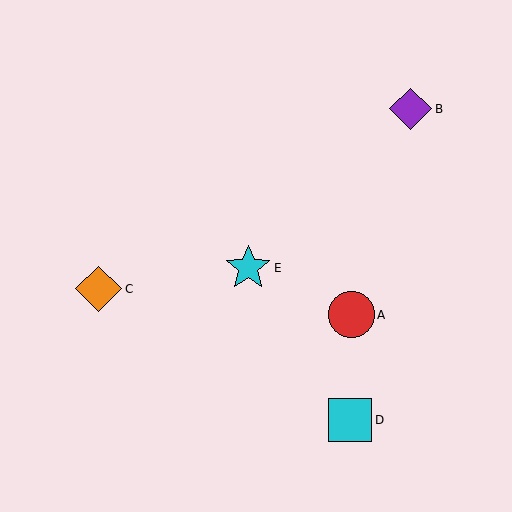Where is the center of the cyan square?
The center of the cyan square is at (350, 420).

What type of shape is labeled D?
Shape D is a cyan square.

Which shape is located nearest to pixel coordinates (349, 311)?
The red circle (labeled A) at (352, 315) is nearest to that location.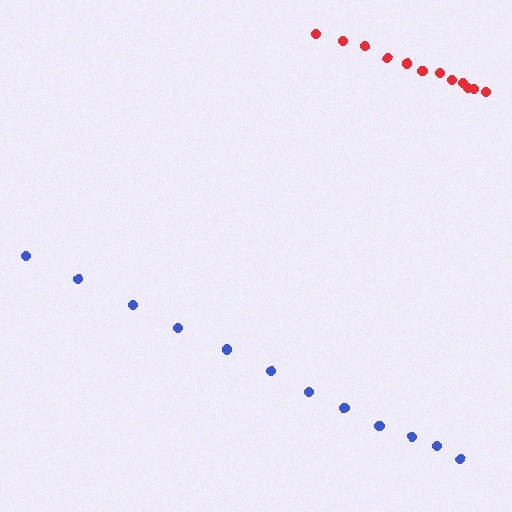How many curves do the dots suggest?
There are 2 distinct paths.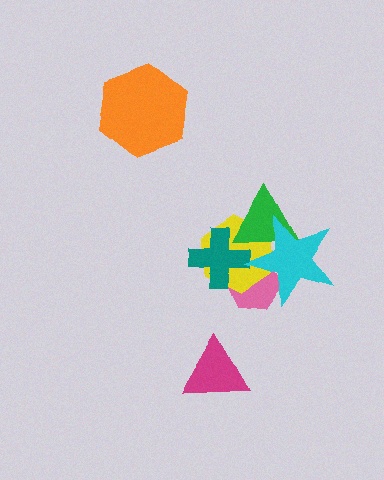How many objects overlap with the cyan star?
3 objects overlap with the cyan star.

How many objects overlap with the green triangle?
3 objects overlap with the green triangle.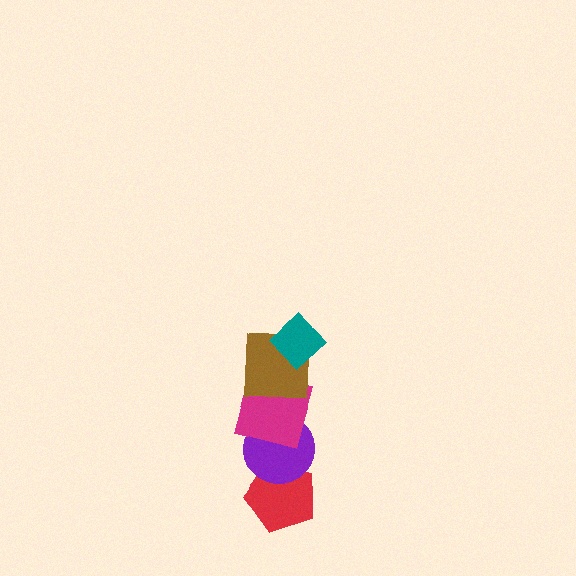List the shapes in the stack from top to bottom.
From top to bottom: the teal diamond, the brown square, the magenta square, the purple circle, the red pentagon.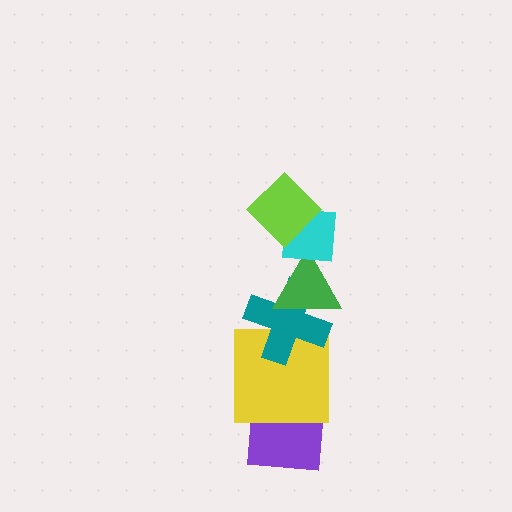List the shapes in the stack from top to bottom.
From top to bottom: the lime diamond, the cyan square, the green triangle, the teal cross, the yellow square, the purple square.